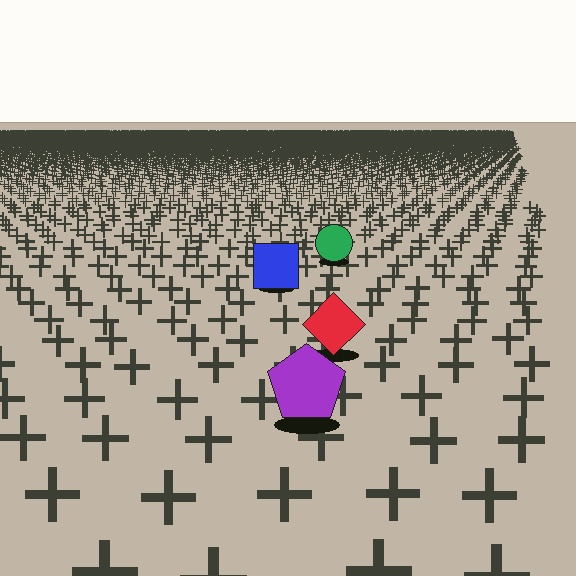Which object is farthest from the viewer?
The green circle is farthest from the viewer. It appears smaller and the ground texture around it is denser.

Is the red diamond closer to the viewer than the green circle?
Yes. The red diamond is closer — you can tell from the texture gradient: the ground texture is coarser near it.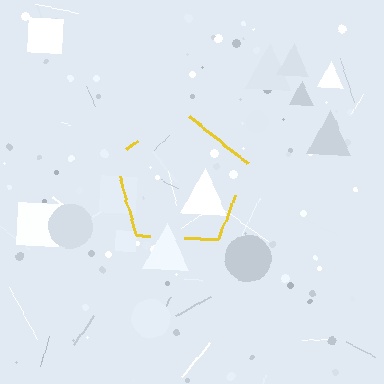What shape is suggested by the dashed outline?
The dashed outline suggests a pentagon.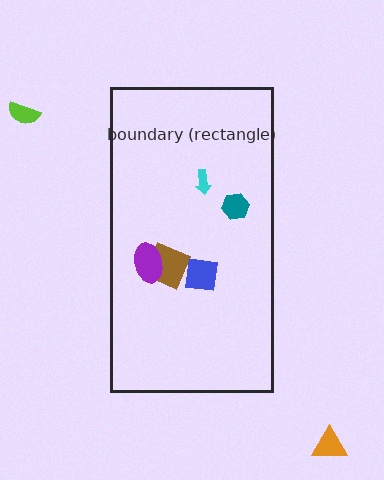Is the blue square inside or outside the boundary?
Inside.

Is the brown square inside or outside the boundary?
Inside.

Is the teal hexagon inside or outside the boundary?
Inside.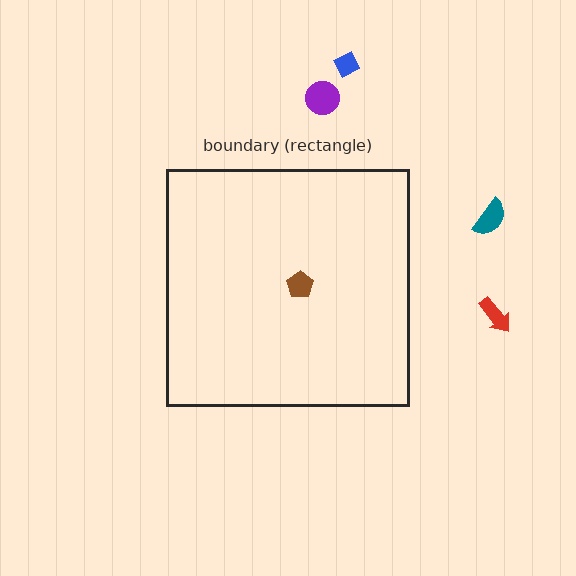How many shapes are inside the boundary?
1 inside, 4 outside.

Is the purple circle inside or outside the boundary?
Outside.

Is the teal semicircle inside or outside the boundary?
Outside.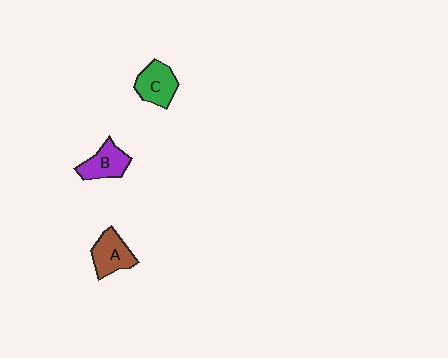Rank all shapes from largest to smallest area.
From largest to smallest: C (green), A (brown), B (purple).